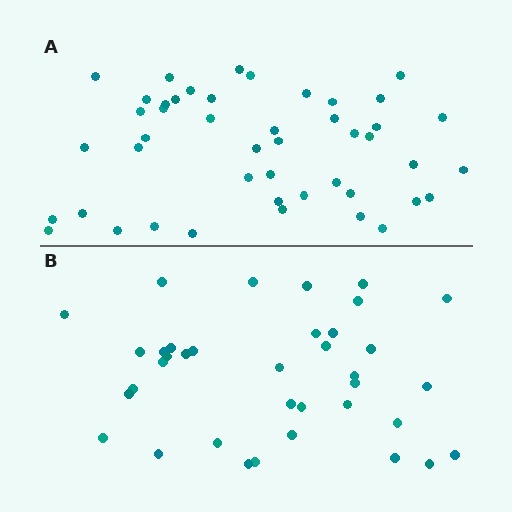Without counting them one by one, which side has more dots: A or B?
Region A (the top region) has more dots.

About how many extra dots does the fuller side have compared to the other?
Region A has roughly 8 or so more dots than region B.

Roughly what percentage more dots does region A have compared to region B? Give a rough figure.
About 25% more.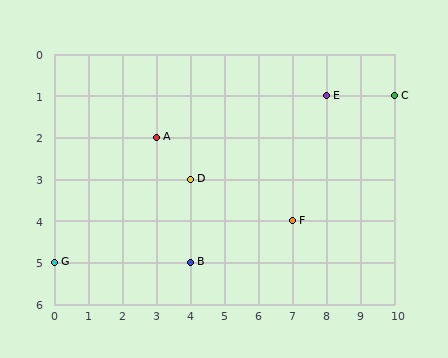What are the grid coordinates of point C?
Point C is at grid coordinates (10, 1).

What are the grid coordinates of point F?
Point F is at grid coordinates (7, 4).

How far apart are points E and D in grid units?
Points E and D are 4 columns and 2 rows apart (about 4.5 grid units diagonally).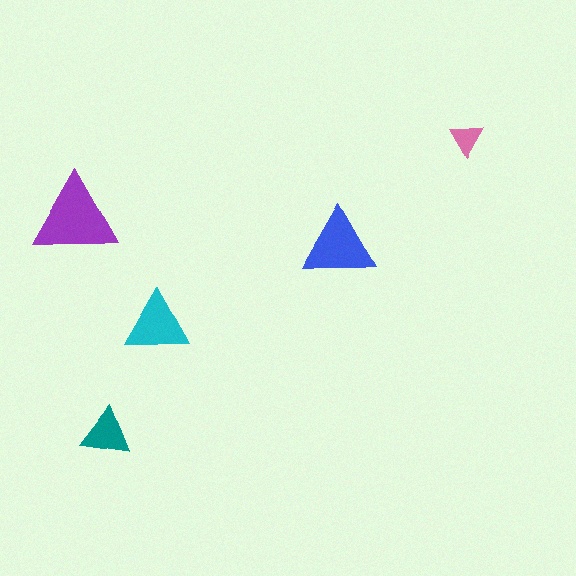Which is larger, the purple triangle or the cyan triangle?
The purple one.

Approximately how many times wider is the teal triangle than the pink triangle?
About 1.5 times wider.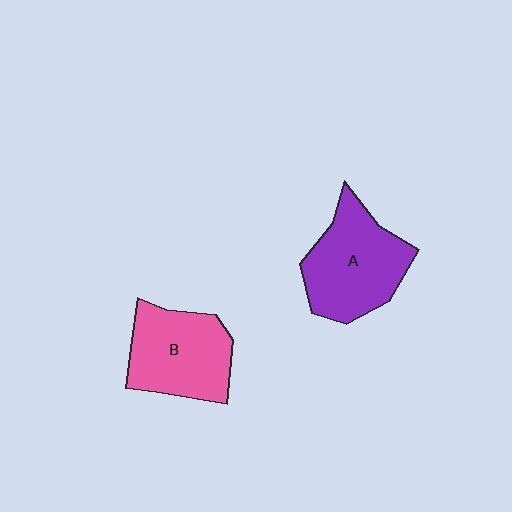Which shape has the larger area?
Shape A (purple).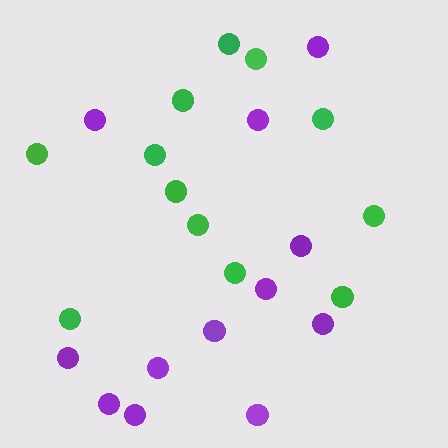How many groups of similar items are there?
There are 2 groups: one group of green circles (12) and one group of purple circles (12).